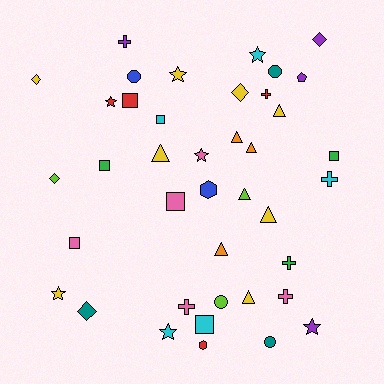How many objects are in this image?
There are 40 objects.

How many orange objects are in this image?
There are 3 orange objects.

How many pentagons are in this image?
There is 1 pentagon.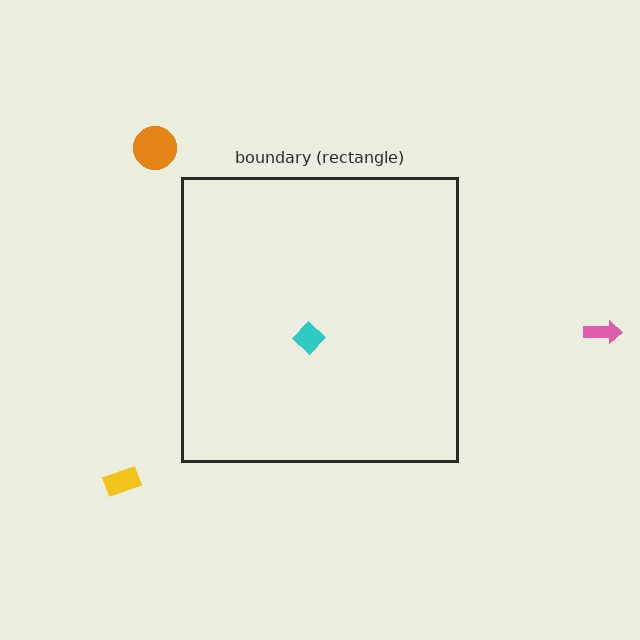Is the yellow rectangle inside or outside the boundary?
Outside.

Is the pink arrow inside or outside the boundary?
Outside.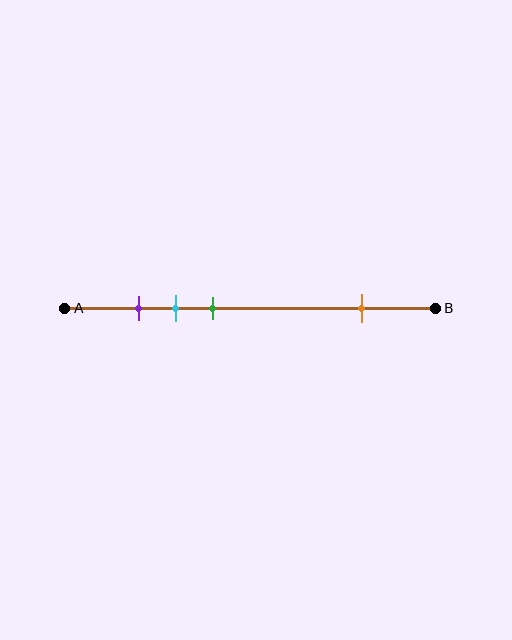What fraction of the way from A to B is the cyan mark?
The cyan mark is approximately 30% (0.3) of the way from A to B.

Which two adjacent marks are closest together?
The purple and cyan marks are the closest adjacent pair.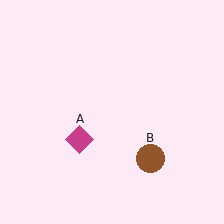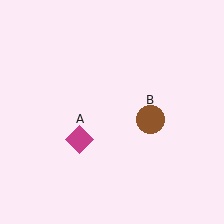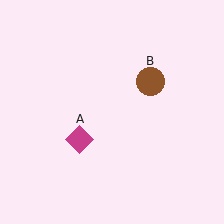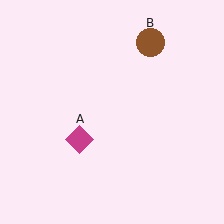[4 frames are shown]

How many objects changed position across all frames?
1 object changed position: brown circle (object B).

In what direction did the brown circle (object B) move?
The brown circle (object B) moved up.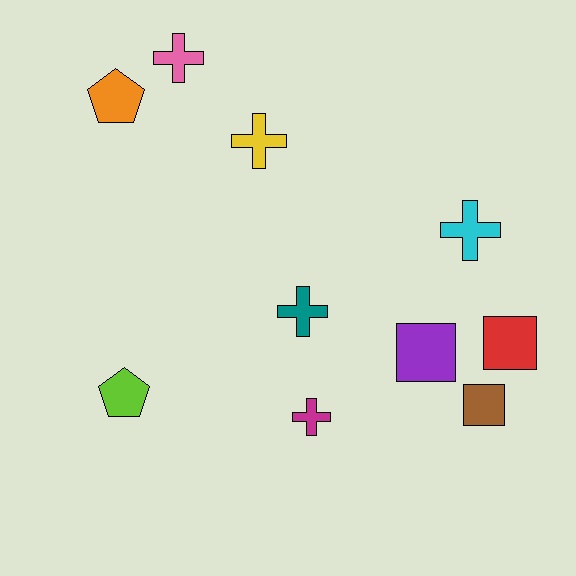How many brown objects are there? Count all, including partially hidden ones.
There is 1 brown object.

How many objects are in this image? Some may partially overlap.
There are 10 objects.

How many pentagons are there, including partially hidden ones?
There are 2 pentagons.